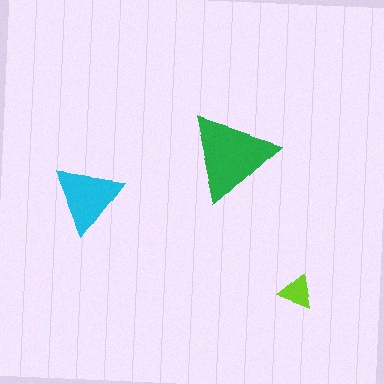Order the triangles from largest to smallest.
the green one, the cyan one, the lime one.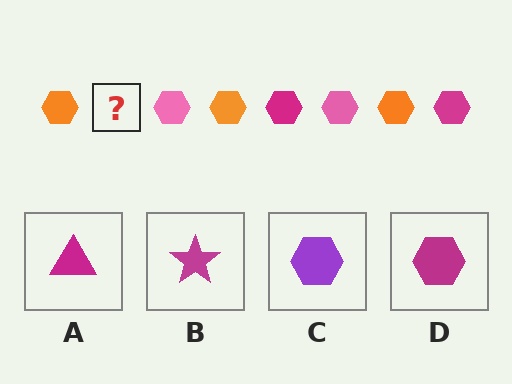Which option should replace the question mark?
Option D.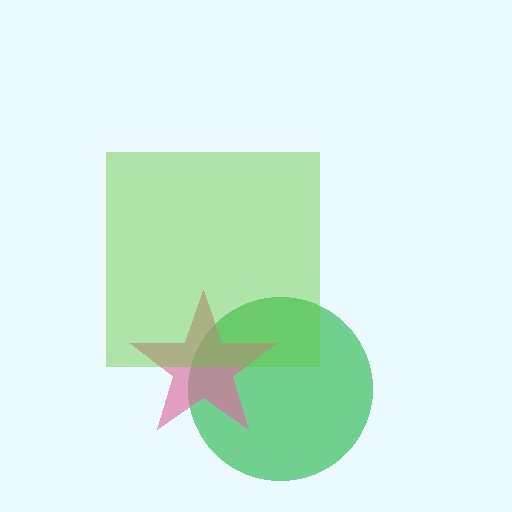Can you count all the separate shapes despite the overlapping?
Yes, there are 3 separate shapes.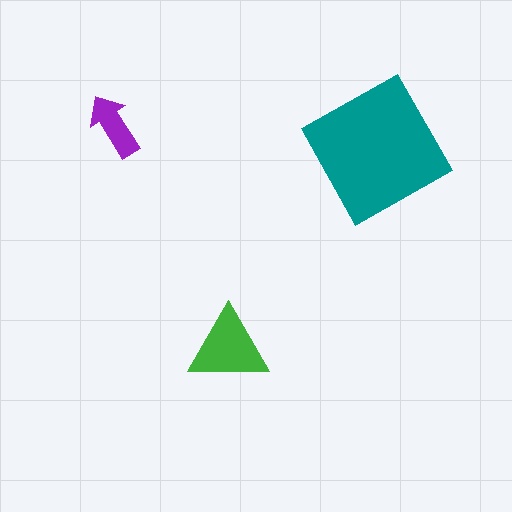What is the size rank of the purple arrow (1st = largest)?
3rd.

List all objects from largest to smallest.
The teal square, the green triangle, the purple arrow.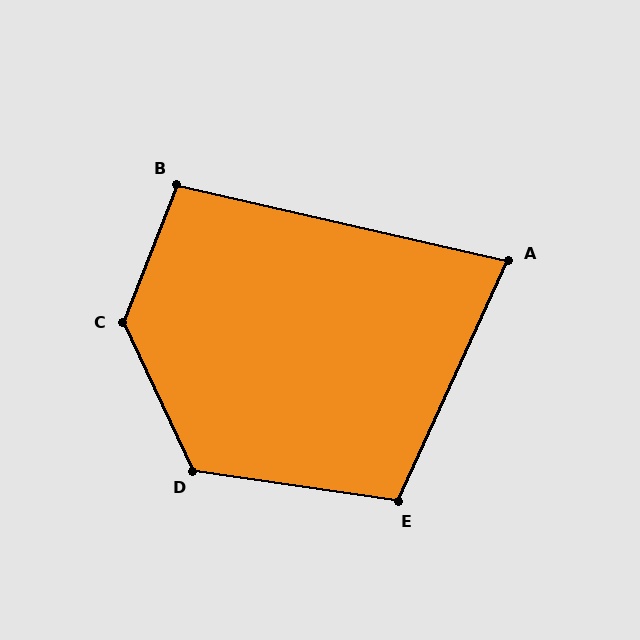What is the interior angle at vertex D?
Approximately 124 degrees (obtuse).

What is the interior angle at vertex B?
Approximately 98 degrees (obtuse).